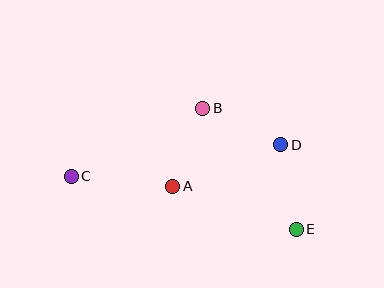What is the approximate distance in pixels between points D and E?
The distance between D and E is approximately 86 pixels.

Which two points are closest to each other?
Points A and B are closest to each other.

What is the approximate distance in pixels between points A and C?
The distance between A and C is approximately 102 pixels.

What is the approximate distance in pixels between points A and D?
The distance between A and D is approximately 115 pixels.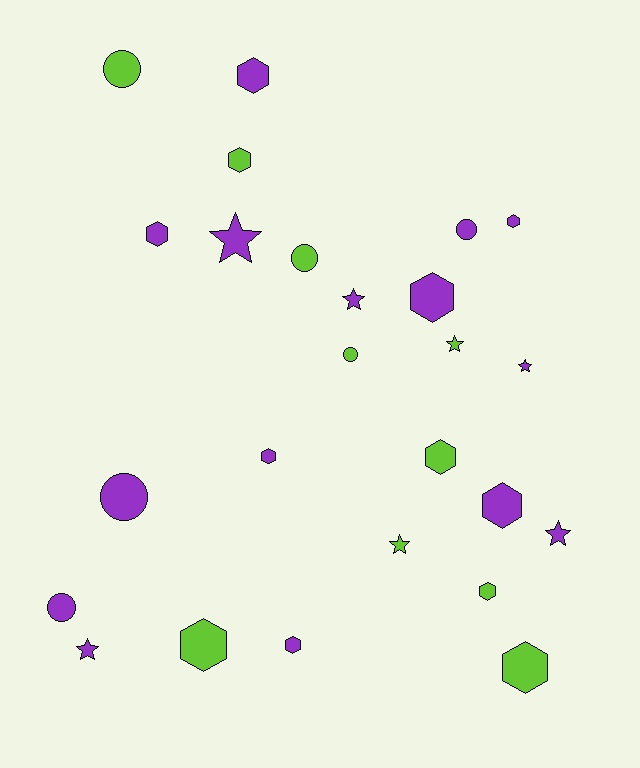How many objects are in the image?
There are 25 objects.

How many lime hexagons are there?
There are 5 lime hexagons.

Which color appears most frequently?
Purple, with 15 objects.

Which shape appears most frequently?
Hexagon, with 12 objects.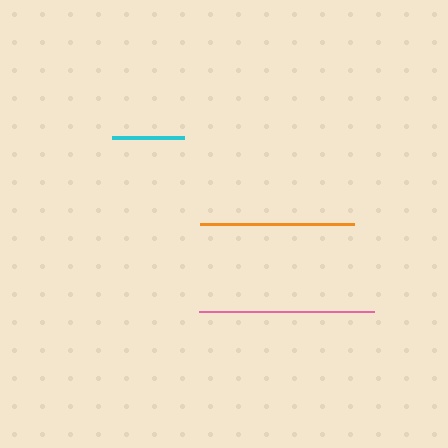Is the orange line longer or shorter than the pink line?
The pink line is longer than the orange line.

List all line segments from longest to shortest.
From longest to shortest: pink, orange, cyan.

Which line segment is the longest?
The pink line is the longest at approximately 174 pixels.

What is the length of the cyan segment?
The cyan segment is approximately 72 pixels long.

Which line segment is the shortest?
The cyan line is the shortest at approximately 72 pixels.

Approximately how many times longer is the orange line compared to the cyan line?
The orange line is approximately 2.1 times the length of the cyan line.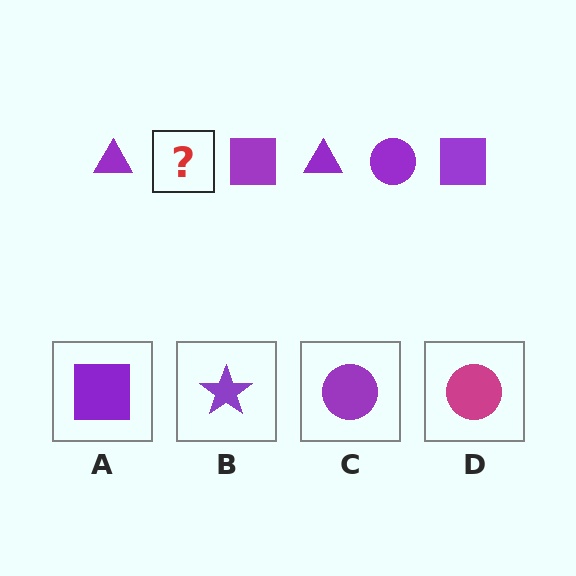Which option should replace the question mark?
Option C.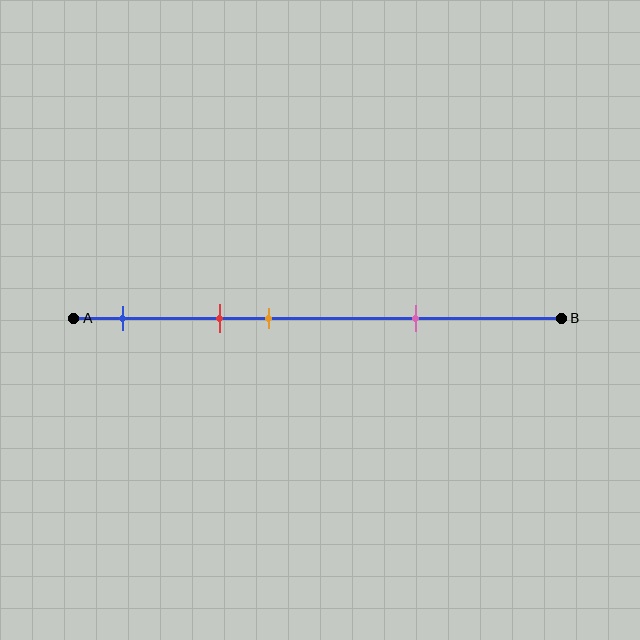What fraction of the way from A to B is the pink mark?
The pink mark is approximately 70% (0.7) of the way from A to B.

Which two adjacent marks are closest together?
The red and orange marks are the closest adjacent pair.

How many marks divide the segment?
There are 4 marks dividing the segment.